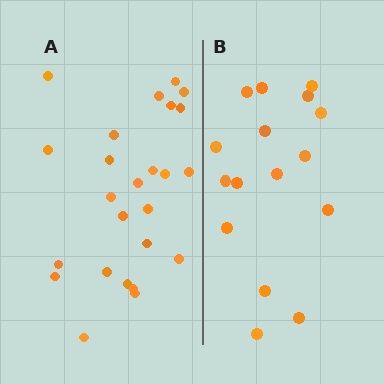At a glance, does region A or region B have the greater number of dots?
Region A (the left region) has more dots.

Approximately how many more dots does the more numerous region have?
Region A has roughly 8 or so more dots than region B.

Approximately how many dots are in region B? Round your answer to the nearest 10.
About 20 dots. (The exact count is 16, which rounds to 20.)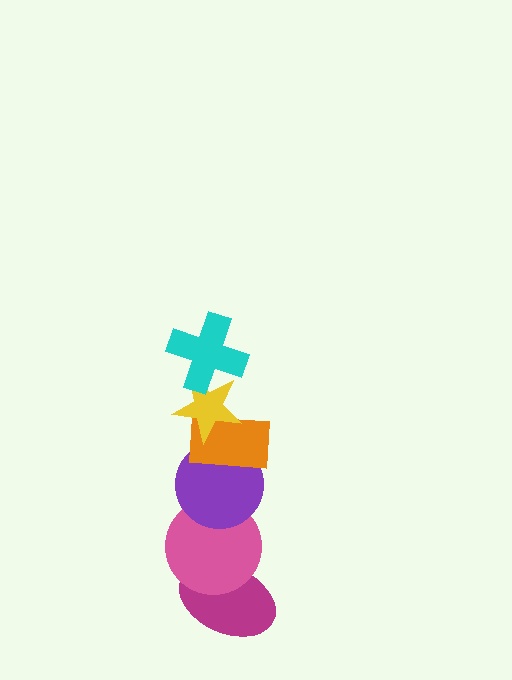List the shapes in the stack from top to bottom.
From top to bottom: the cyan cross, the yellow star, the orange rectangle, the purple circle, the pink circle, the magenta ellipse.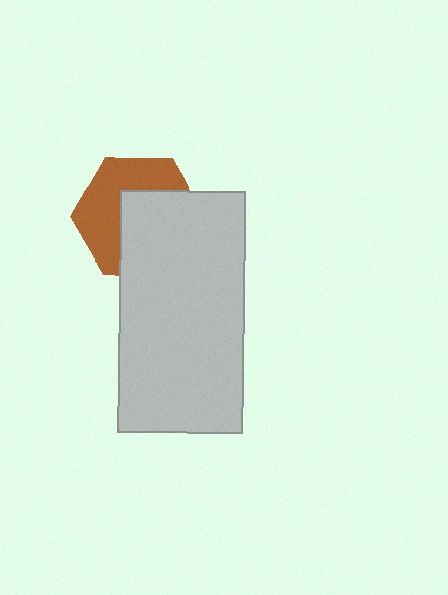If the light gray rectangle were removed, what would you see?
You would see the complete brown hexagon.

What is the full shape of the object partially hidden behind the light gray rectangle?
The partially hidden object is a brown hexagon.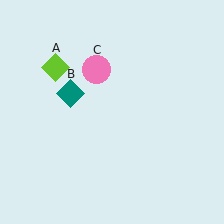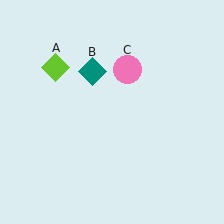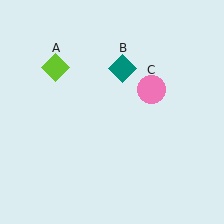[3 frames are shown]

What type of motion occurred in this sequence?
The teal diamond (object B), pink circle (object C) rotated clockwise around the center of the scene.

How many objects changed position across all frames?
2 objects changed position: teal diamond (object B), pink circle (object C).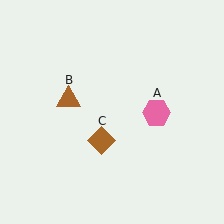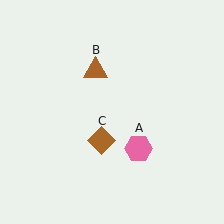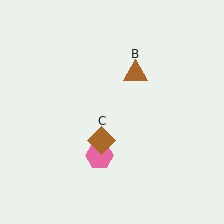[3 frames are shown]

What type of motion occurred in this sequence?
The pink hexagon (object A), brown triangle (object B) rotated clockwise around the center of the scene.